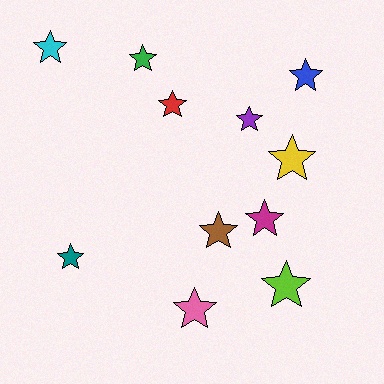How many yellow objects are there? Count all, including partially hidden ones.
There is 1 yellow object.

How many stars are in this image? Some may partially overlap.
There are 11 stars.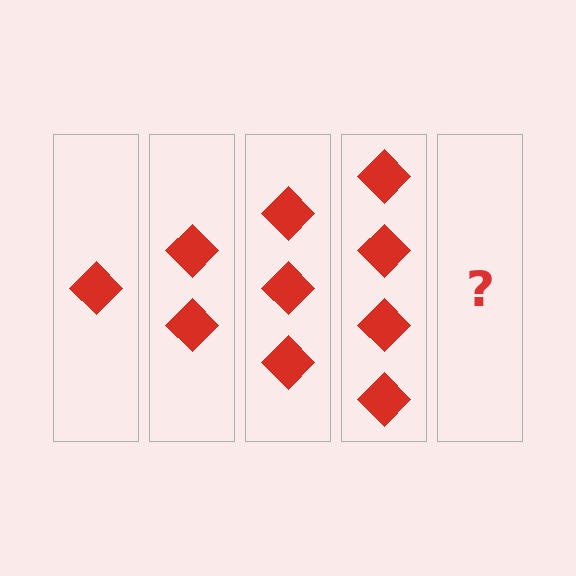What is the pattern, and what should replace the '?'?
The pattern is that each step adds one more diamond. The '?' should be 5 diamonds.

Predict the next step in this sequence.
The next step is 5 diamonds.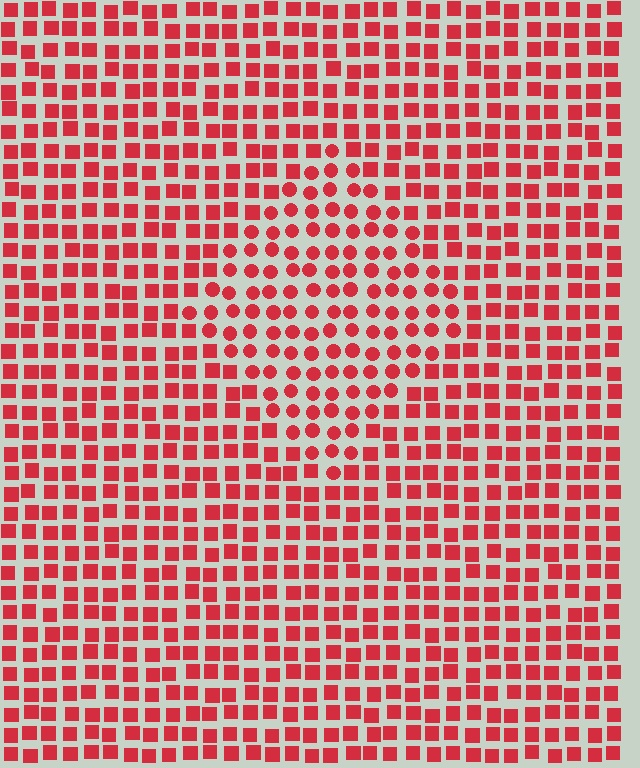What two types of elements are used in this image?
The image uses circles inside the diamond region and squares outside it.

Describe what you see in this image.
The image is filled with small red elements arranged in a uniform grid. A diamond-shaped region contains circles, while the surrounding area contains squares. The boundary is defined purely by the change in element shape.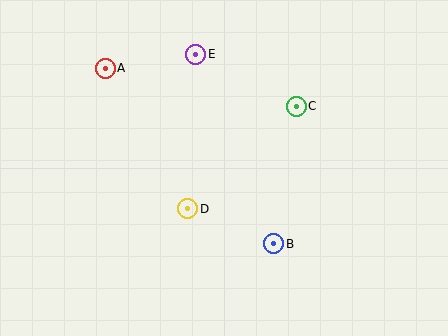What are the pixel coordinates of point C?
Point C is at (296, 106).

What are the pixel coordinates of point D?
Point D is at (188, 209).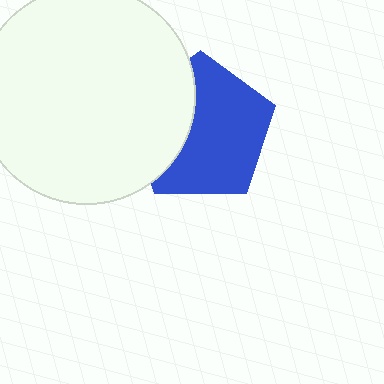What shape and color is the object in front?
The object in front is a white circle.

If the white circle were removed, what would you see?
You would see the complete blue pentagon.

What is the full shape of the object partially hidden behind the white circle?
The partially hidden object is a blue pentagon.